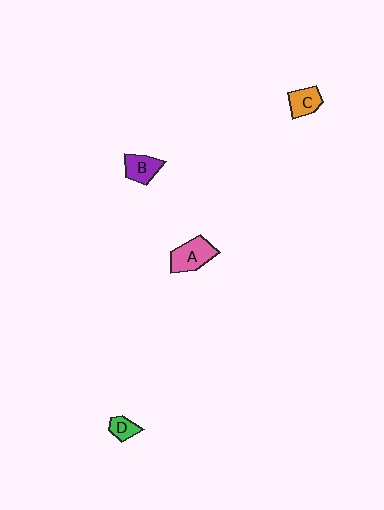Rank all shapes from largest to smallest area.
From largest to smallest: A (pink), B (purple), C (orange), D (green).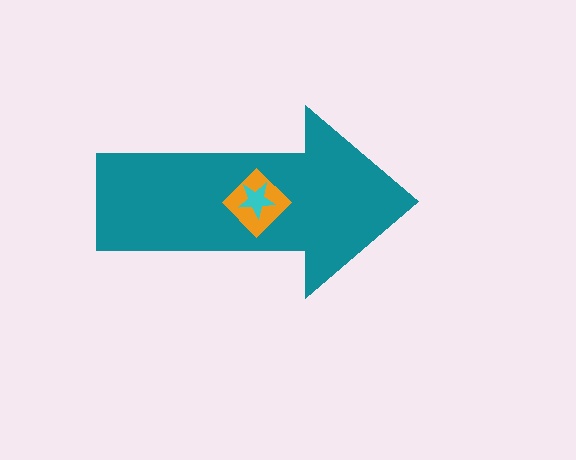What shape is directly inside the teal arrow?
The orange diamond.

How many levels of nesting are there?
3.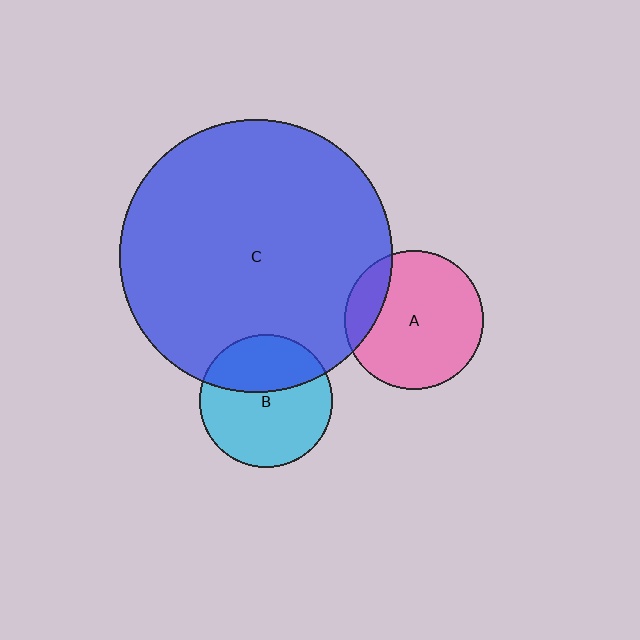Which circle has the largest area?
Circle C (blue).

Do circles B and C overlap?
Yes.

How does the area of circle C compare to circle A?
Approximately 3.9 times.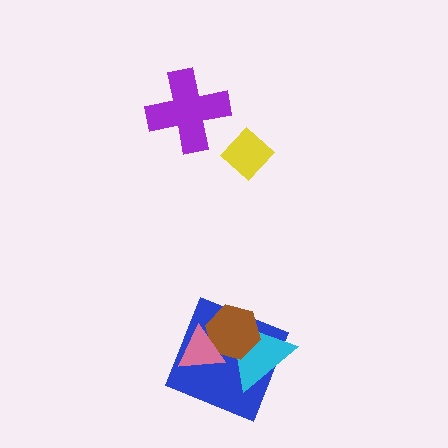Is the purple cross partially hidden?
No, no other shape covers it.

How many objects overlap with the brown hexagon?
3 objects overlap with the brown hexagon.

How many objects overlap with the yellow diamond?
0 objects overlap with the yellow diamond.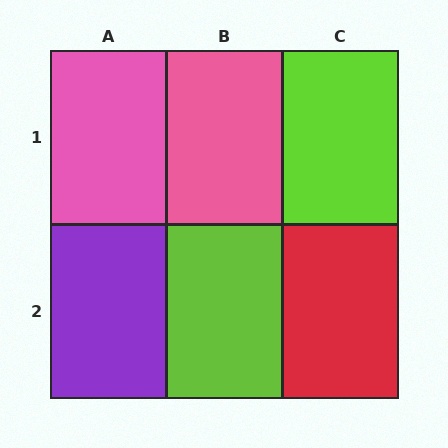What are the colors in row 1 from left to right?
Pink, pink, lime.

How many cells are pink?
2 cells are pink.